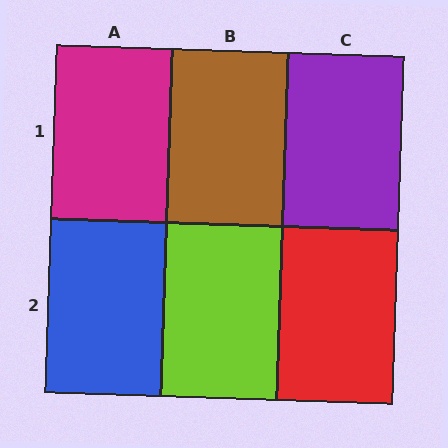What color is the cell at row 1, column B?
Brown.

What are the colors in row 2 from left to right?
Blue, lime, red.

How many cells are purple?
1 cell is purple.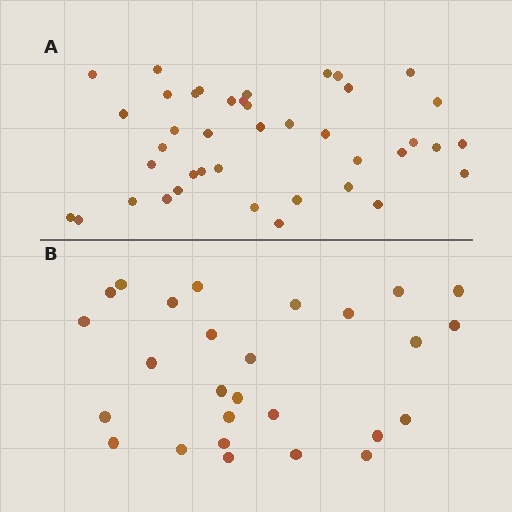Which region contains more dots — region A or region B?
Region A (the top region) has more dots.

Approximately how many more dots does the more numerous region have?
Region A has approximately 15 more dots than region B.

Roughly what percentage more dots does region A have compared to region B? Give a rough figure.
About 50% more.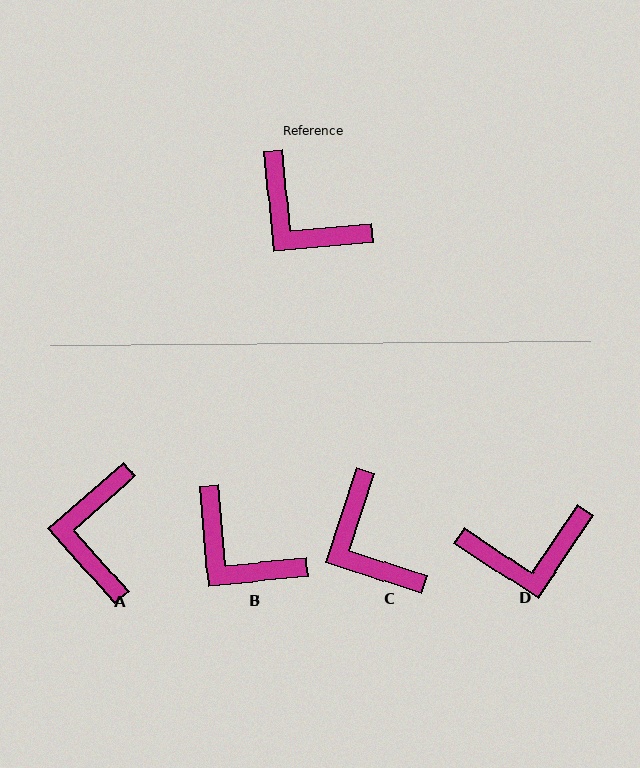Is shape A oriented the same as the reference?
No, it is off by about 54 degrees.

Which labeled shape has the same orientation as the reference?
B.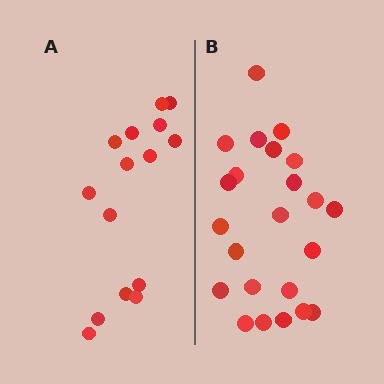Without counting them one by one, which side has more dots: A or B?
Region B (the right region) has more dots.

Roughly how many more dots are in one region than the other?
Region B has roughly 8 or so more dots than region A.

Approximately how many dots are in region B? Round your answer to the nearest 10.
About 20 dots. (The exact count is 23, which rounds to 20.)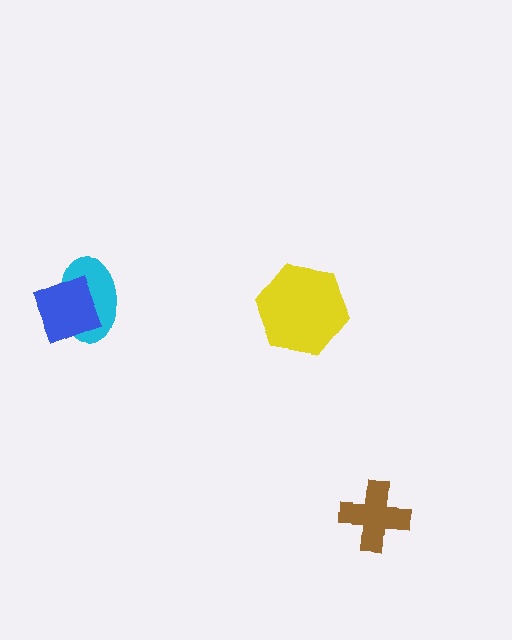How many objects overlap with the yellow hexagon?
0 objects overlap with the yellow hexagon.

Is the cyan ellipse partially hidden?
Yes, it is partially covered by another shape.